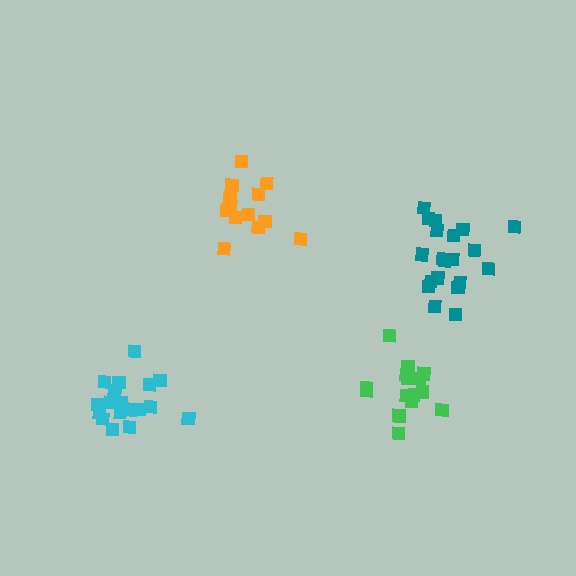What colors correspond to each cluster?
The clusters are colored: green, teal, cyan, orange.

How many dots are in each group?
Group 1: 15 dots, Group 2: 20 dots, Group 3: 18 dots, Group 4: 14 dots (67 total).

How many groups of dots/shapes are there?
There are 4 groups.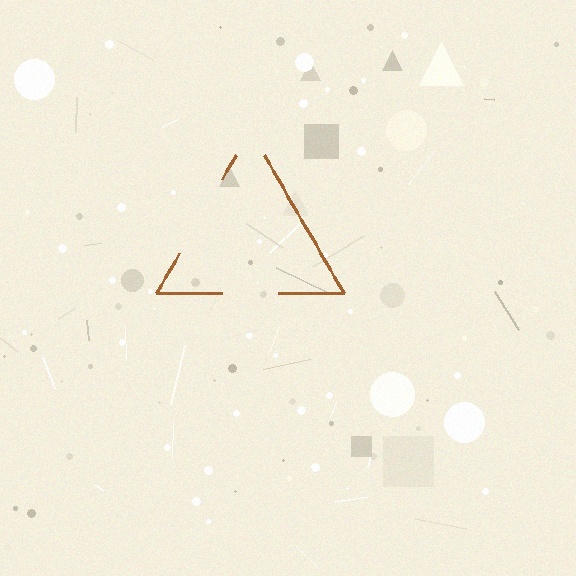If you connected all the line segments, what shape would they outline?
They would outline a triangle.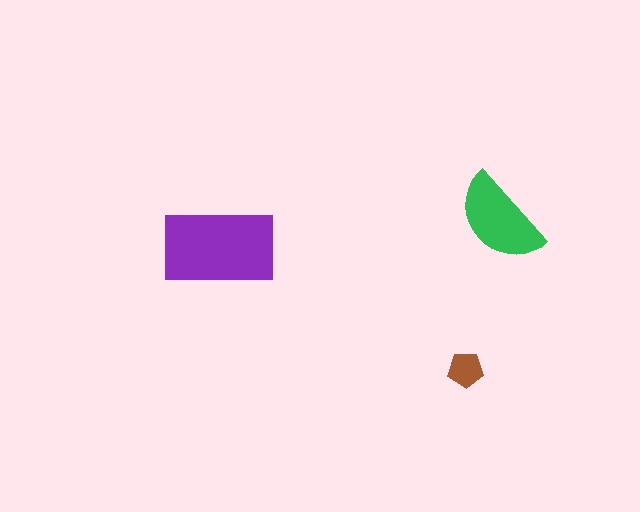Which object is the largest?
The purple rectangle.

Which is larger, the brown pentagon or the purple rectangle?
The purple rectangle.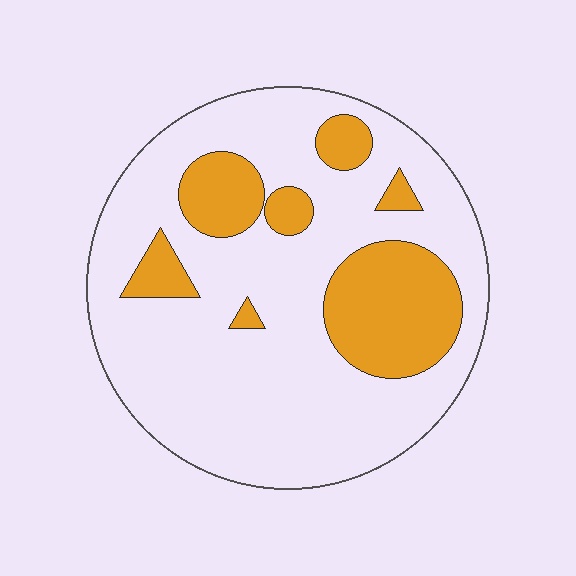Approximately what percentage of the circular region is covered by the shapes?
Approximately 25%.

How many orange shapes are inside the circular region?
7.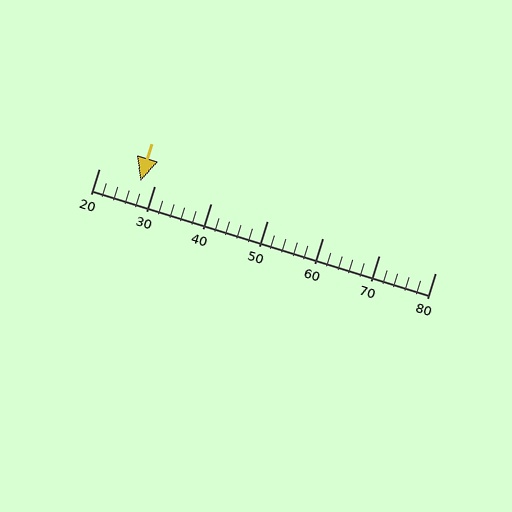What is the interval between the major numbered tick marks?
The major tick marks are spaced 10 units apart.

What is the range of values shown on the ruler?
The ruler shows values from 20 to 80.